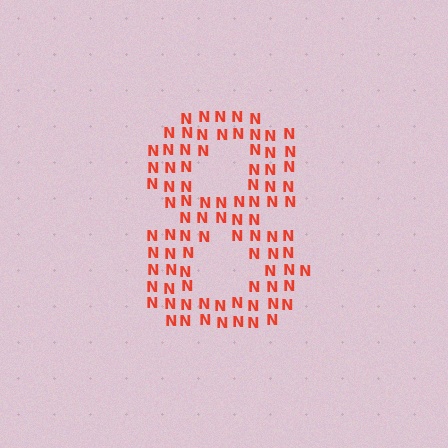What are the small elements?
The small elements are letter N's.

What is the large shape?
The large shape is the digit 8.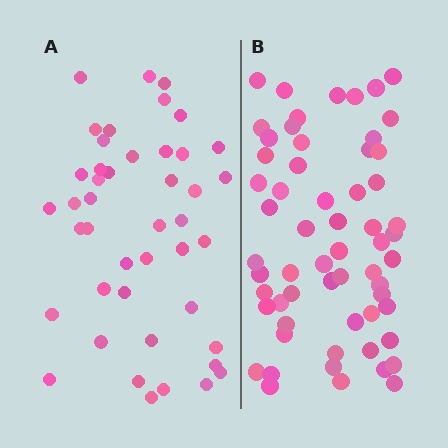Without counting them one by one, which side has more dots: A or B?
Region B (the right region) has more dots.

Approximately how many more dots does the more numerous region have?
Region B has approximately 15 more dots than region A.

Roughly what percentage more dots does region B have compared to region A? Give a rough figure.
About 35% more.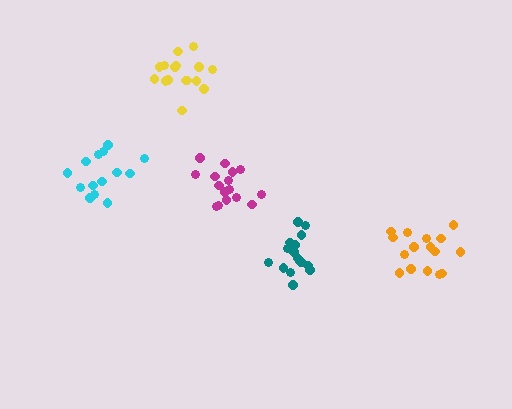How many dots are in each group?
Group 1: 16 dots, Group 2: 16 dots, Group 3: 16 dots, Group 4: 14 dots, Group 5: 16 dots (78 total).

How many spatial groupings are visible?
There are 5 spatial groupings.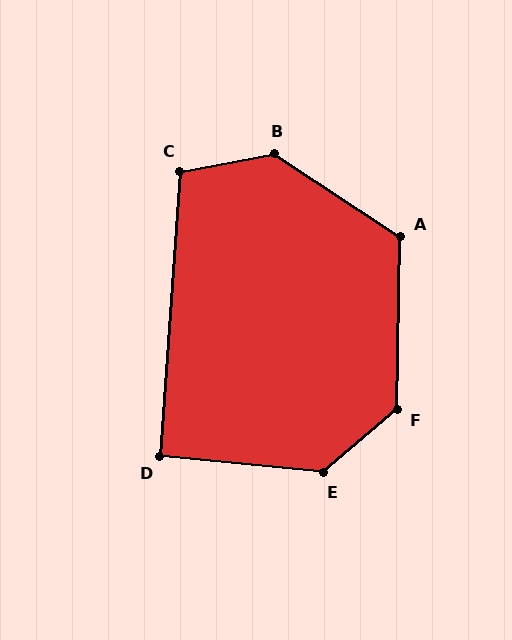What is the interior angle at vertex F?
Approximately 132 degrees (obtuse).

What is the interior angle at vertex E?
Approximately 133 degrees (obtuse).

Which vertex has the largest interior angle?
B, at approximately 136 degrees.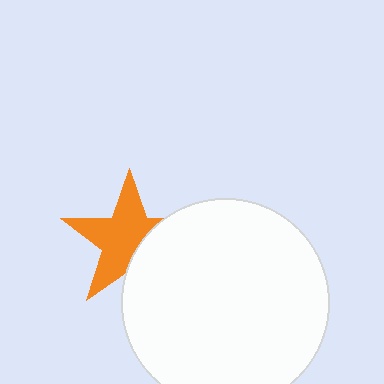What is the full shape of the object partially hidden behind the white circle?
The partially hidden object is an orange star.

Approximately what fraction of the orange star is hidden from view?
Roughly 34% of the orange star is hidden behind the white circle.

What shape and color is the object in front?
The object in front is a white circle.